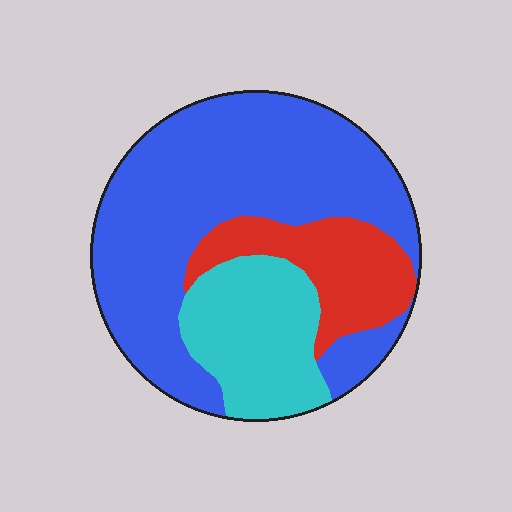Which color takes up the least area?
Red, at roughly 15%.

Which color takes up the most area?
Blue, at roughly 60%.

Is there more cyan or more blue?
Blue.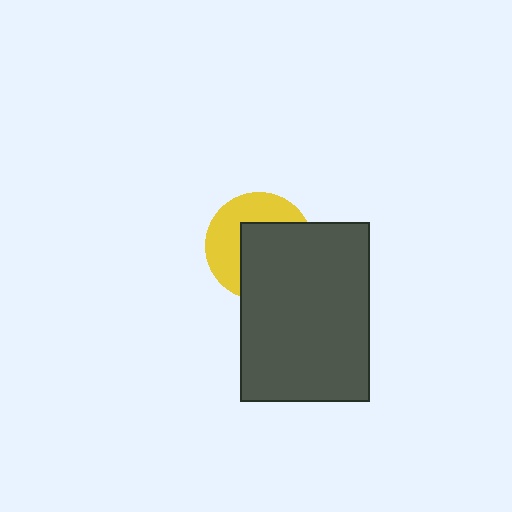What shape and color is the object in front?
The object in front is a dark gray rectangle.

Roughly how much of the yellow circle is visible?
A small part of it is visible (roughly 45%).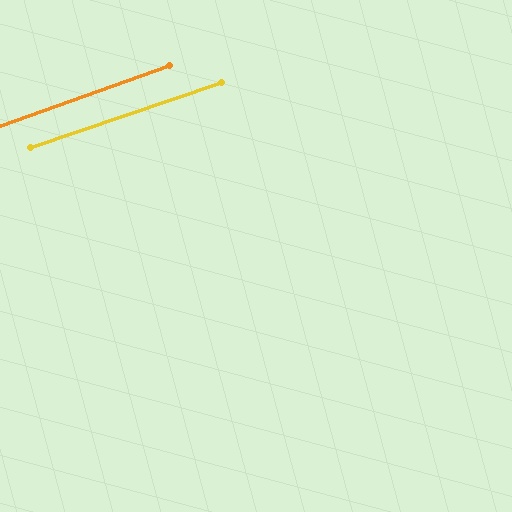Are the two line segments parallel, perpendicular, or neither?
Parallel — their directions differ by only 0.6°.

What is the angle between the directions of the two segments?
Approximately 1 degree.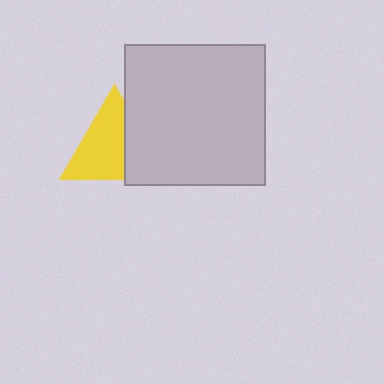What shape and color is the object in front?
The object in front is a light gray square.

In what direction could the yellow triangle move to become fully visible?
The yellow triangle could move left. That would shift it out from behind the light gray square entirely.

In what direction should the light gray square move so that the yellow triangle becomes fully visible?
The light gray square should move right. That is the shortest direction to clear the overlap and leave the yellow triangle fully visible.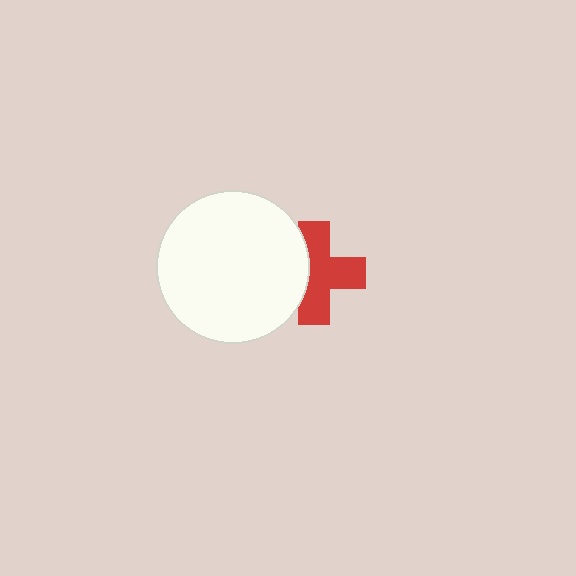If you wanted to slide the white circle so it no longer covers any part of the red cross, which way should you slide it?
Slide it left — that is the most direct way to separate the two shapes.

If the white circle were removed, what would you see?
You would see the complete red cross.